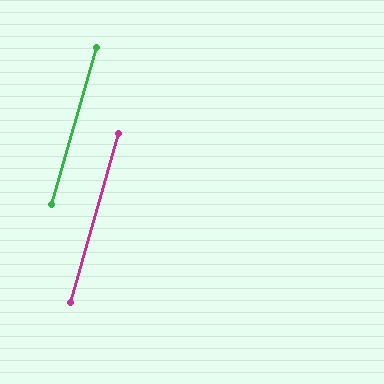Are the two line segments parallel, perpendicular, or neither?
Parallel — their directions differ by only 0.0°.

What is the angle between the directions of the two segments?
Approximately 0 degrees.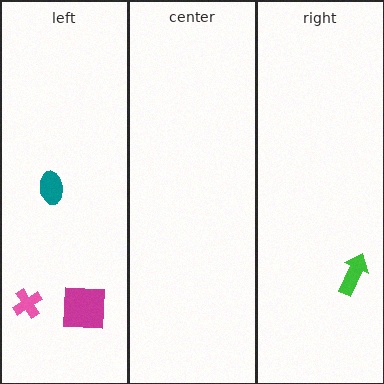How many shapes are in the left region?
3.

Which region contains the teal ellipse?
The left region.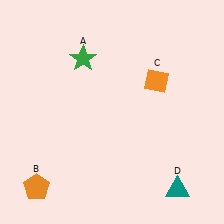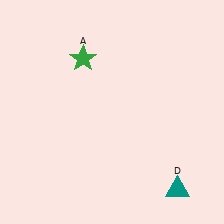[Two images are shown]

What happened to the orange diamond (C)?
The orange diamond (C) was removed in Image 2. It was in the top-right area of Image 1.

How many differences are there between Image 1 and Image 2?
There are 2 differences between the two images.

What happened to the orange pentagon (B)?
The orange pentagon (B) was removed in Image 2. It was in the bottom-left area of Image 1.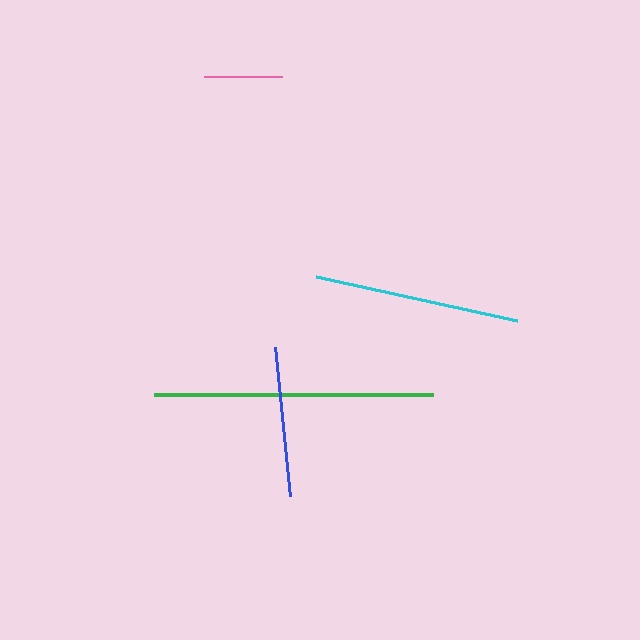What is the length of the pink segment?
The pink segment is approximately 78 pixels long.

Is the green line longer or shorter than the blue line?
The green line is longer than the blue line.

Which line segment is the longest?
The green line is the longest at approximately 280 pixels.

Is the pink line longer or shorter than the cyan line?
The cyan line is longer than the pink line.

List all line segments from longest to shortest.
From longest to shortest: green, cyan, blue, pink.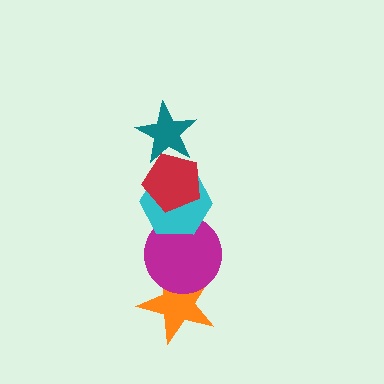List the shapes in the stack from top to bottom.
From top to bottom: the teal star, the red pentagon, the cyan hexagon, the magenta circle, the orange star.